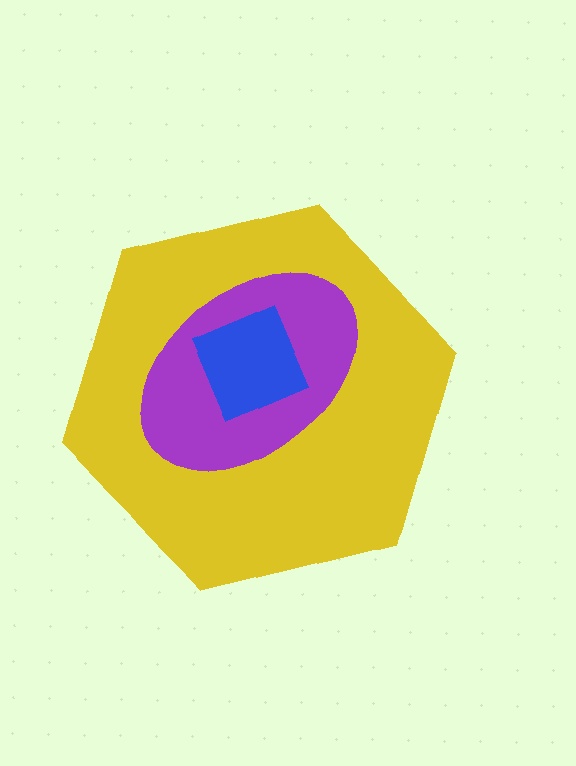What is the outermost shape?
The yellow hexagon.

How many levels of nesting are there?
3.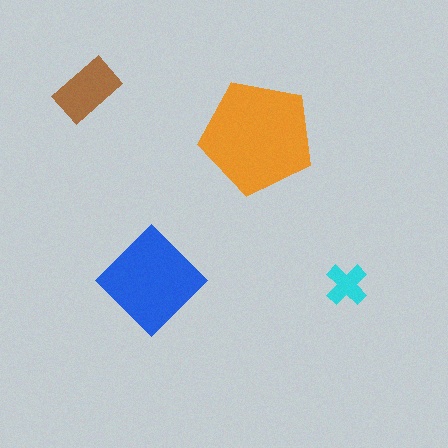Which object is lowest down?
The cyan cross is bottommost.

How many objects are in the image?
There are 4 objects in the image.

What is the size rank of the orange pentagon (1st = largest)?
1st.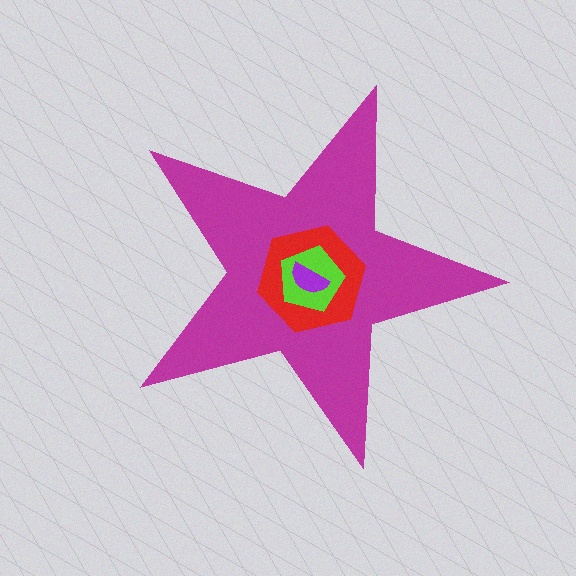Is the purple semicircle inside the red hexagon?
Yes.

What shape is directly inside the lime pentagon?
The purple semicircle.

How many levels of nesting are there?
4.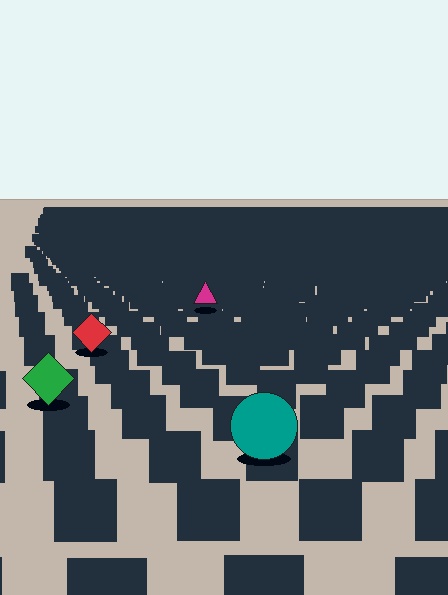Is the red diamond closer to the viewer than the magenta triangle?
Yes. The red diamond is closer — you can tell from the texture gradient: the ground texture is coarser near it.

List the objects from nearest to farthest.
From nearest to farthest: the teal circle, the green diamond, the red diamond, the magenta triangle.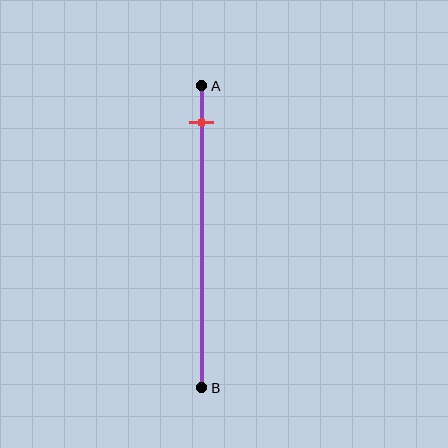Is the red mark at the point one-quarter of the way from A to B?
No, the mark is at about 10% from A, not at the 25% one-quarter point.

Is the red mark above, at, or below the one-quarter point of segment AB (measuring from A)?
The red mark is above the one-quarter point of segment AB.